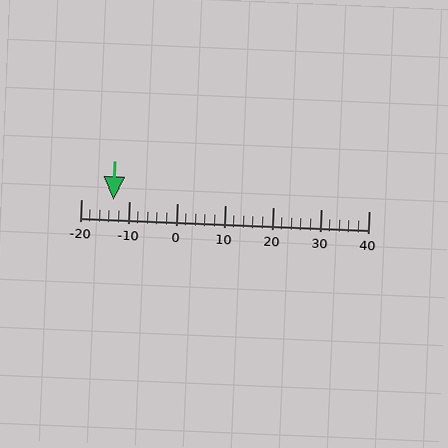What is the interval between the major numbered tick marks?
The major tick marks are spaced 10 units apart.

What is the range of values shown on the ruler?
The ruler shows values from -20 to 40.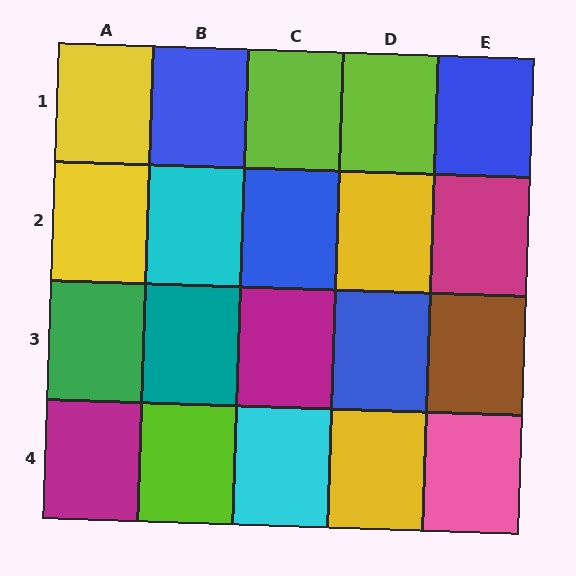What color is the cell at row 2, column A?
Yellow.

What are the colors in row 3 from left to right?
Green, teal, magenta, blue, brown.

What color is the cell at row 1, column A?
Yellow.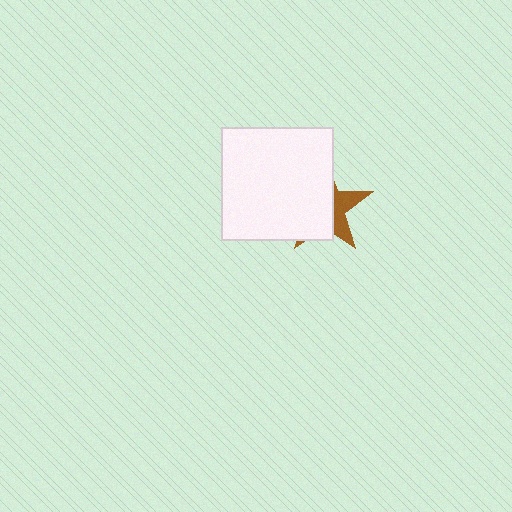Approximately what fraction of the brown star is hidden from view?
Roughly 66% of the brown star is hidden behind the white square.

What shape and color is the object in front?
The object in front is a white square.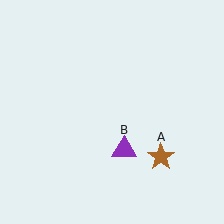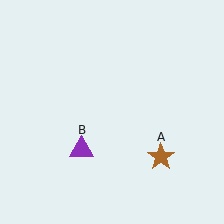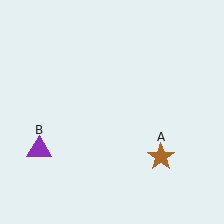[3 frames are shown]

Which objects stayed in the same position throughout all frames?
Brown star (object A) remained stationary.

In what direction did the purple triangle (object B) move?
The purple triangle (object B) moved left.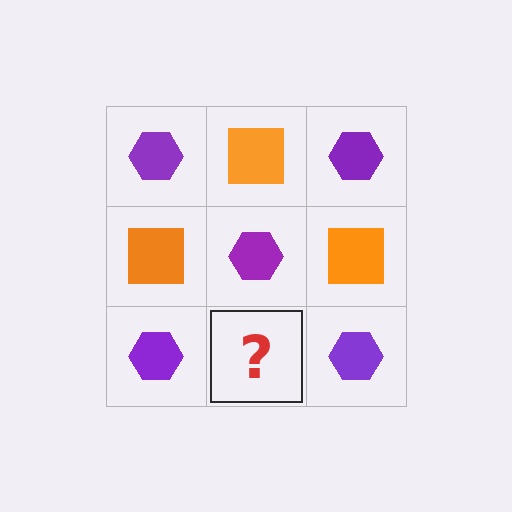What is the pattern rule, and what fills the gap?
The rule is that it alternates purple hexagon and orange square in a checkerboard pattern. The gap should be filled with an orange square.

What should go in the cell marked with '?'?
The missing cell should contain an orange square.